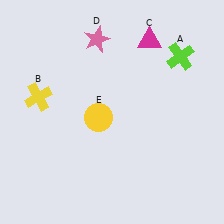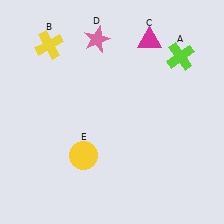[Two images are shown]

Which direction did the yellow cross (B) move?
The yellow cross (B) moved up.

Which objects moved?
The objects that moved are: the yellow cross (B), the yellow circle (E).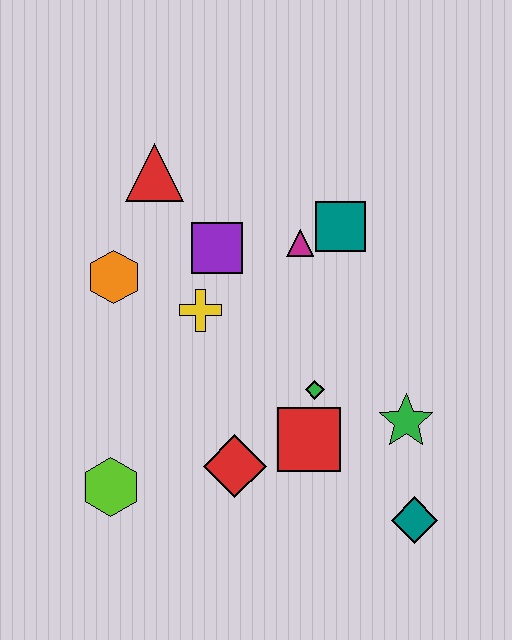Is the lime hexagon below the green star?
Yes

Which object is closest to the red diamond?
The red square is closest to the red diamond.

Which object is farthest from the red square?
The red triangle is farthest from the red square.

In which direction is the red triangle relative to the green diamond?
The red triangle is above the green diamond.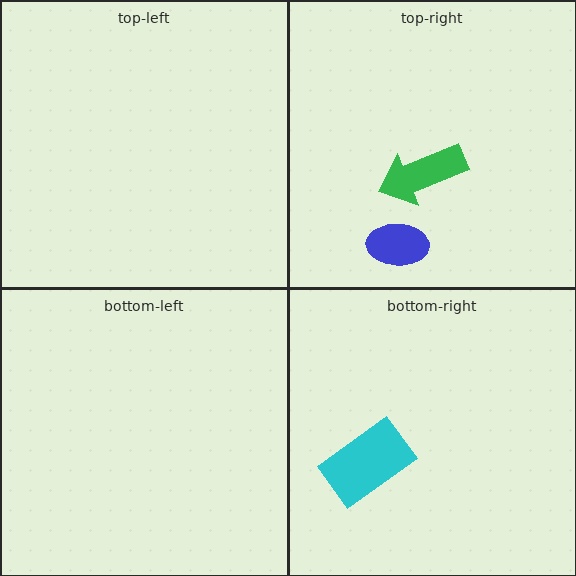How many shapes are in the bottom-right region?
1.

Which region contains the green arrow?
The top-right region.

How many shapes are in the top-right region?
2.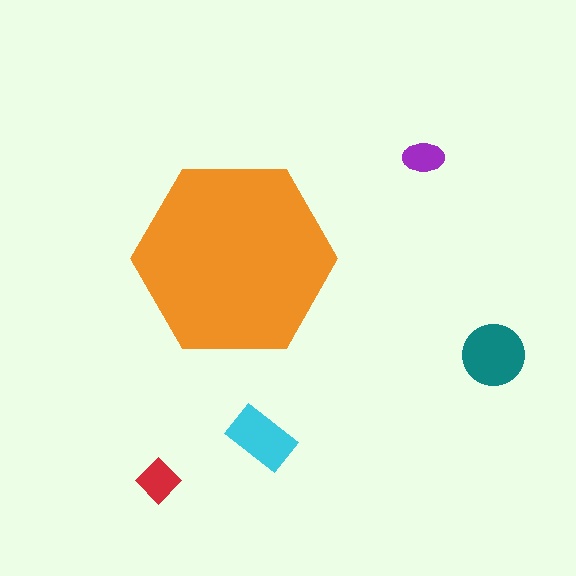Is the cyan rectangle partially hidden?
No, the cyan rectangle is fully visible.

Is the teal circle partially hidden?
No, the teal circle is fully visible.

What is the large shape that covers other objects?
An orange hexagon.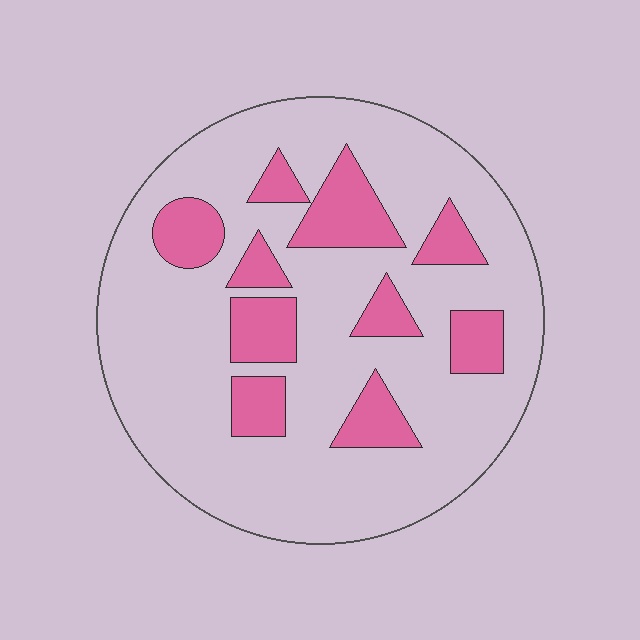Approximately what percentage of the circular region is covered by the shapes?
Approximately 20%.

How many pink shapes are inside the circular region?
10.